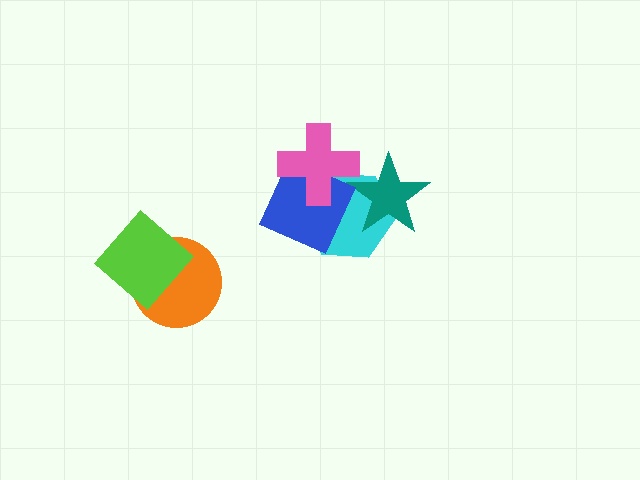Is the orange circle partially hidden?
Yes, it is partially covered by another shape.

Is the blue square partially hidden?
Yes, it is partially covered by another shape.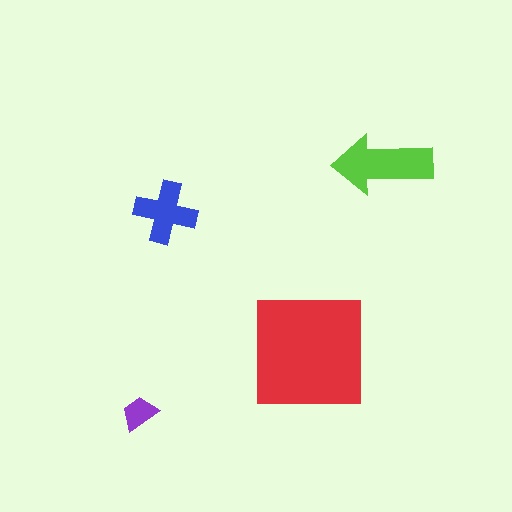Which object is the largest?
The red square.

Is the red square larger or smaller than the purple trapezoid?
Larger.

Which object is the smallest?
The purple trapezoid.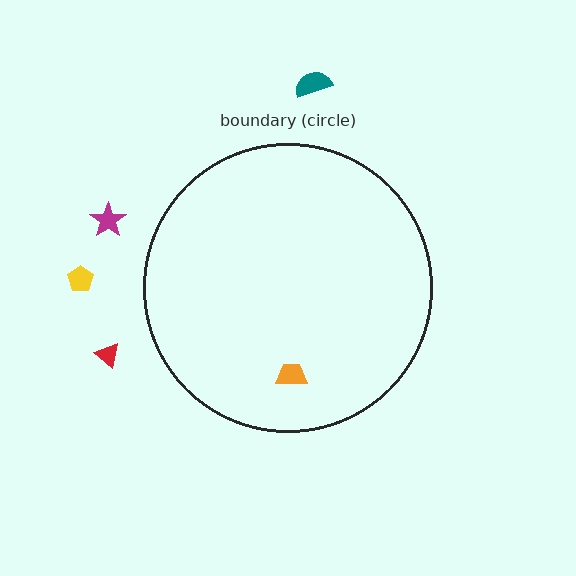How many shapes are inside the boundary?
1 inside, 4 outside.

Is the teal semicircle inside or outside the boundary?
Outside.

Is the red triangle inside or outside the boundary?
Outside.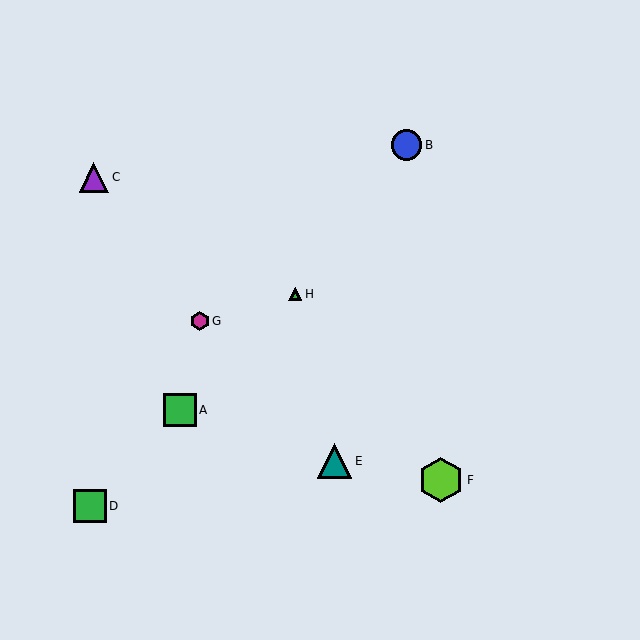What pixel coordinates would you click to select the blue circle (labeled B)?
Click at (407, 145) to select the blue circle B.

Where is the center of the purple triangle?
The center of the purple triangle is at (94, 177).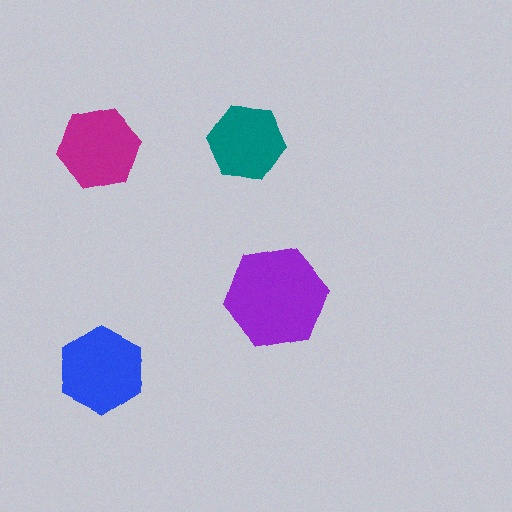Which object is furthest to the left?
The magenta hexagon is leftmost.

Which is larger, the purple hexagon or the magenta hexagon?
The purple one.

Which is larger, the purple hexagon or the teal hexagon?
The purple one.